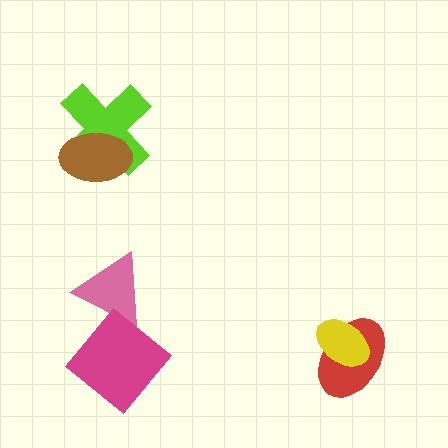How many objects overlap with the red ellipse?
1 object overlaps with the red ellipse.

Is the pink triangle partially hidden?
Yes, it is partially covered by another shape.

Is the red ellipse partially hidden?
Yes, it is partially covered by another shape.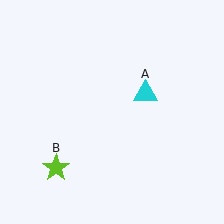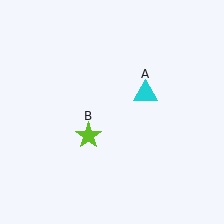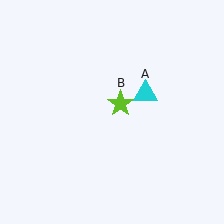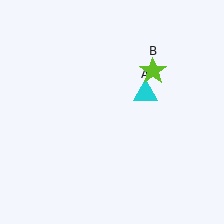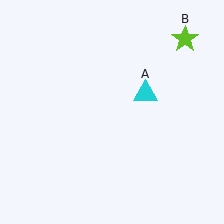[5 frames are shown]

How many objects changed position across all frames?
1 object changed position: lime star (object B).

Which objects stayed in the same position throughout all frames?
Cyan triangle (object A) remained stationary.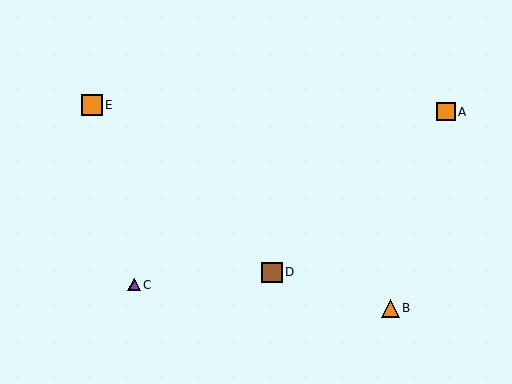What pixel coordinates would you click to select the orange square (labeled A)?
Click at (446, 112) to select the orange square A.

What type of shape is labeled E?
Shape E is an orange square.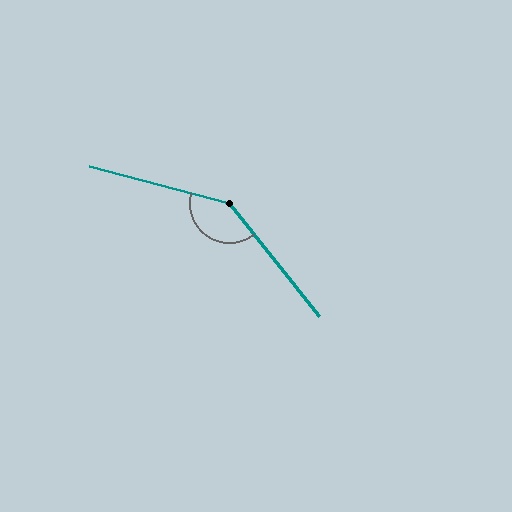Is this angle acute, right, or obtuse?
It is obtuse.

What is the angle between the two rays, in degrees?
Approximately 144 degrees.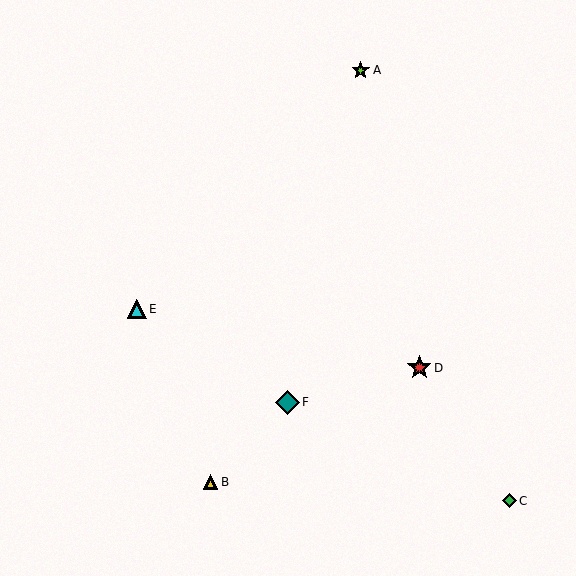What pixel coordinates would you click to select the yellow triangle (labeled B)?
Click at (210, 482) to select the yellow triangle B.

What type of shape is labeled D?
Shape D is a red star.